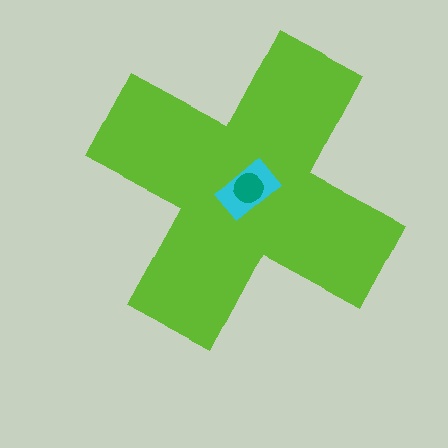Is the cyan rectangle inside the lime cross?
Yes.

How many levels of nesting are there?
3.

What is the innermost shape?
The teal circle.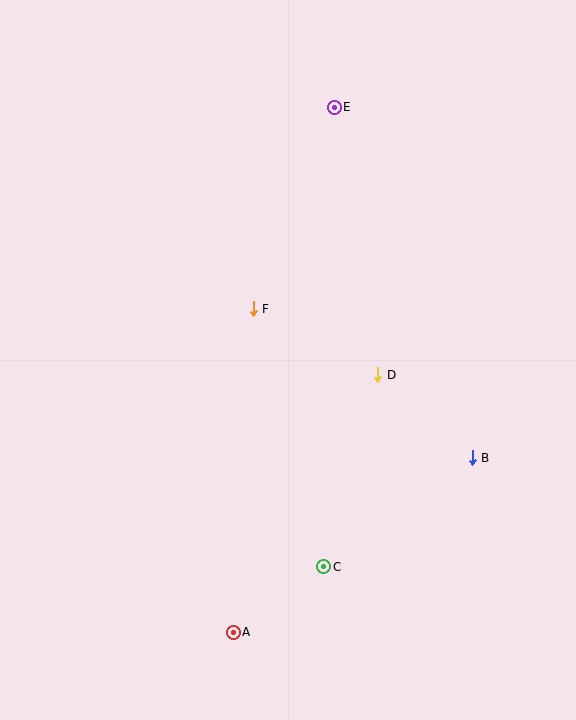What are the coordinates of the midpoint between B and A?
The midpoint between B and A is at (353, 545).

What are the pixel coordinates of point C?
Point C is at (324, 567).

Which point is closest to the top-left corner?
Point E is closest to the top-left corner.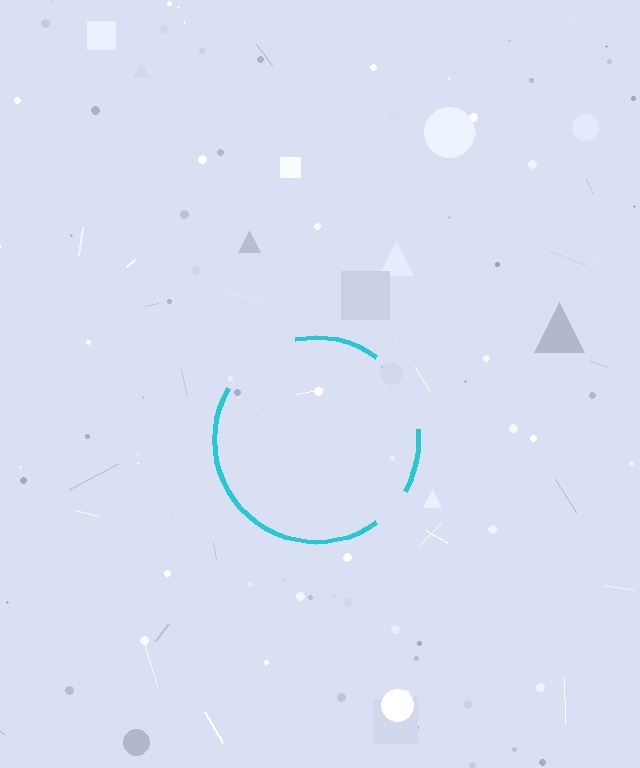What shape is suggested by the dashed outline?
The dashed outline suggests a circle.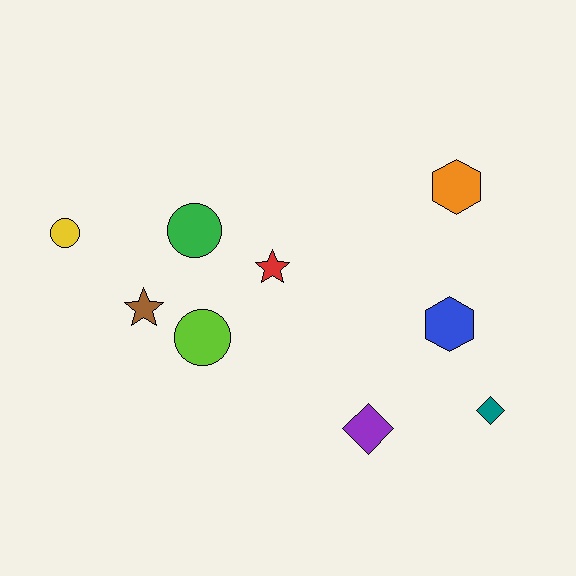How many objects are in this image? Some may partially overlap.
There are 9 objects.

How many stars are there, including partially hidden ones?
There are 2 stars.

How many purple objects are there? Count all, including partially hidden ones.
There is 1 purple object.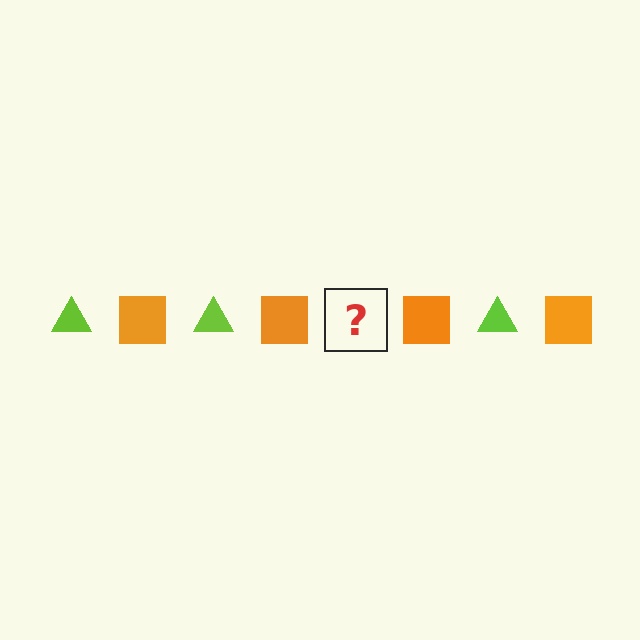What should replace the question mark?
The question mark should be replaced with a lime triangle.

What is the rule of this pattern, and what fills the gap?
The rule is that the pattern alternates between lime triangle and orange square. The gap should be filled with a lime triangle.